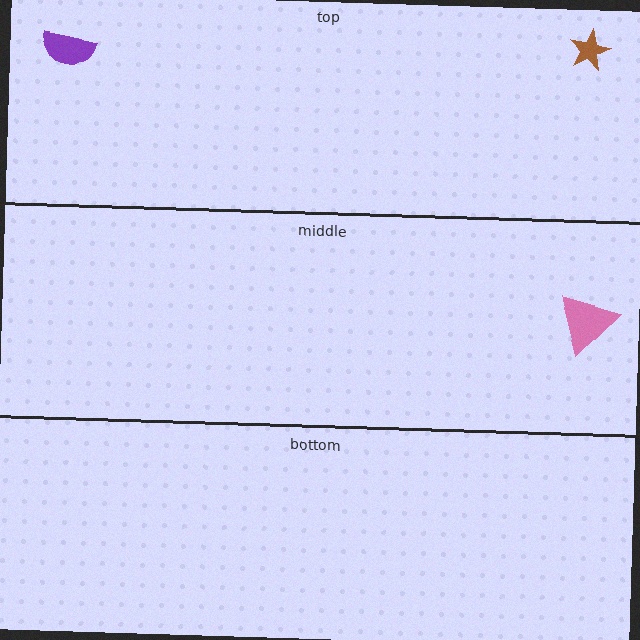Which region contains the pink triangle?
The middle region.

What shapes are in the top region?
The purple semicircle, the brown star.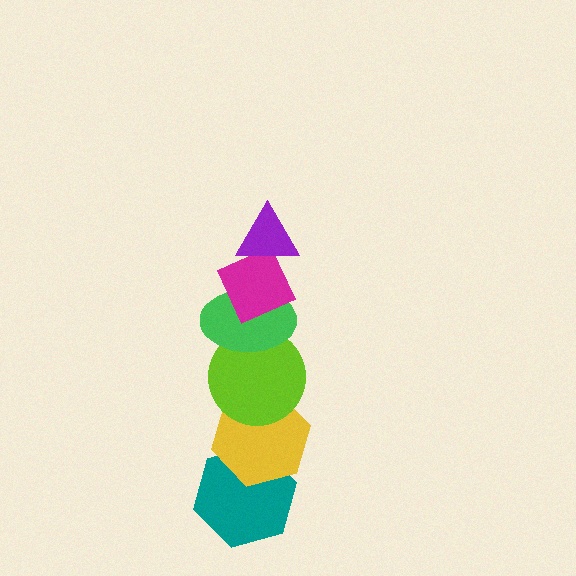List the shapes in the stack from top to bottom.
From top to bottom: the purple triangle, the magenta diamond, the green ellipse, the lime circle, the yellow hexagon, the teal hexagon.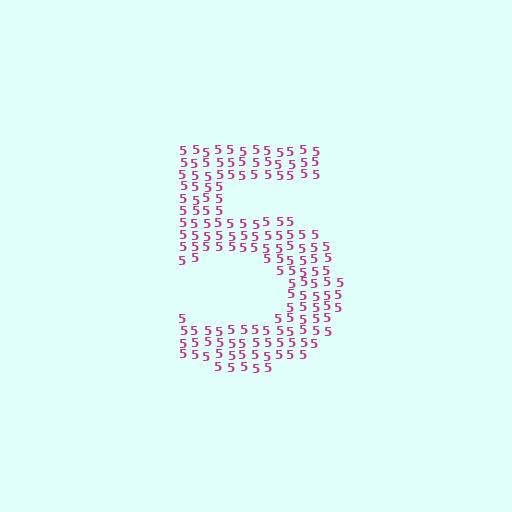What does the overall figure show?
The overall figure shows the digit 5.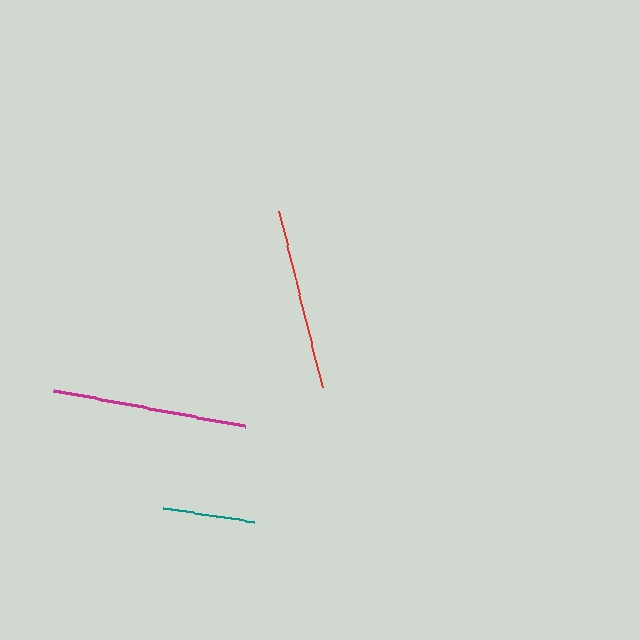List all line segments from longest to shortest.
From longest to shortest: magenta, red, teal.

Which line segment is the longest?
The magenta line is the longest at approximately 195 pixels.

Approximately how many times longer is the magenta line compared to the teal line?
The magenta line is approximately 2.1 times the length of the teal line.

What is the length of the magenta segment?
The magenta segment is approximately 195 pixels long.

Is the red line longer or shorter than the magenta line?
The magenta line is longer than the red line.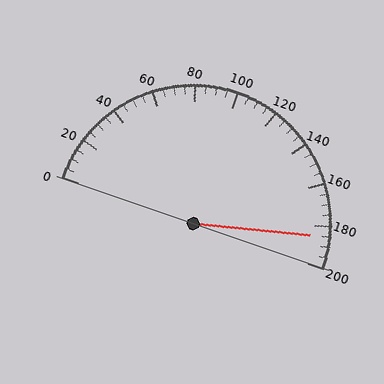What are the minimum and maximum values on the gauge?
The gauge ranges from 0 to 200.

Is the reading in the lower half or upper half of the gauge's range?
The reading is in the upper half of the range (0 to 200).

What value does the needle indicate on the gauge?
The needle indicates approximately 185.